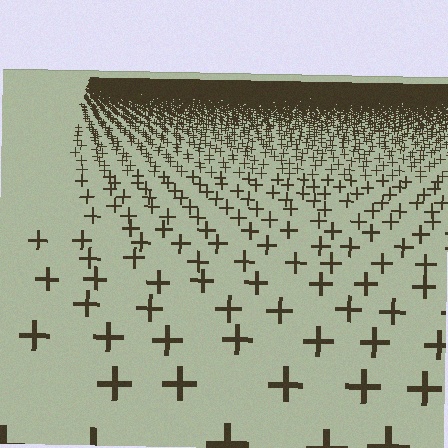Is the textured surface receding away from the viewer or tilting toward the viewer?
The surface is receding away from the viewer. Texture elements get smaller and denser toward the top.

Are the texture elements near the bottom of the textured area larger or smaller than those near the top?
Larger. Near the bottom, elements are closer to the viewer and appear at a bigger on-screen size.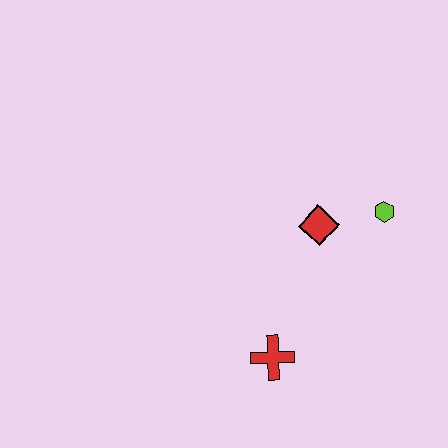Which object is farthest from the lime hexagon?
The red cross is farthest from the lime hexagon.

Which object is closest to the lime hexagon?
The red diamond is closest to the lime hexagon.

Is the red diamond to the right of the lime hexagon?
No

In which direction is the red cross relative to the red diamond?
The red cross is below the red diamond.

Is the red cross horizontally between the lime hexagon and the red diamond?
No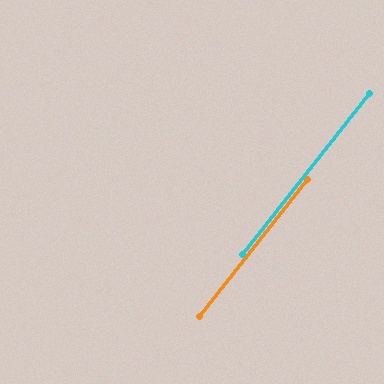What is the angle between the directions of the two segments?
Approximately 0 degrees.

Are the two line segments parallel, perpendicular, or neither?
Parallel — their directions differ by only 0.2°.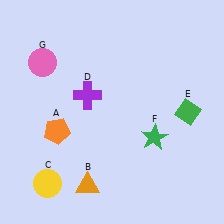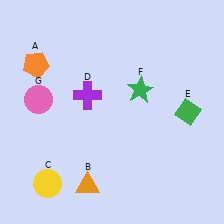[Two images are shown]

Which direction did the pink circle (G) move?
The pink circle (G) moved down.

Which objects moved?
The objects that moved are: the orange pentagon (A), the green star (F), the pink circle (G).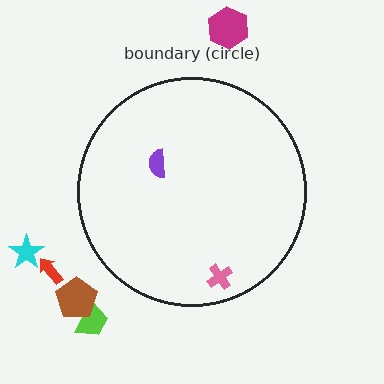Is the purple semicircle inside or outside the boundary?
Inside.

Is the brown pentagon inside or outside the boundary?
Outside.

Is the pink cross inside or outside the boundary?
Inside.